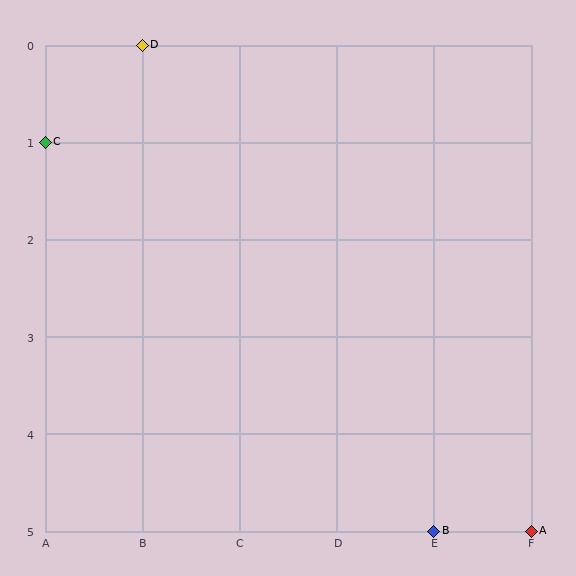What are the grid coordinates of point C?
Point C is at grid coordinates (A, 1).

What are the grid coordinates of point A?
Point A is at grid coordinates (F, 5).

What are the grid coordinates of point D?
Point D is at grid coordinates (B, 0).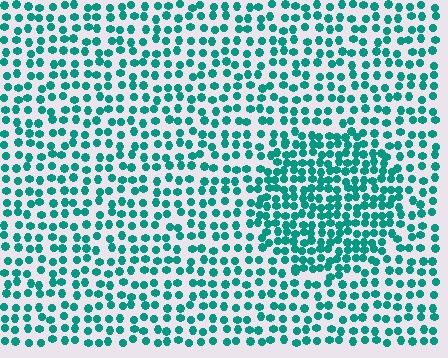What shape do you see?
I see a circle.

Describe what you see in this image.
The image contains small teal elements arranged at two different densities. A circle-shaped region is visible where the elements are more densely packed than the surrounding area.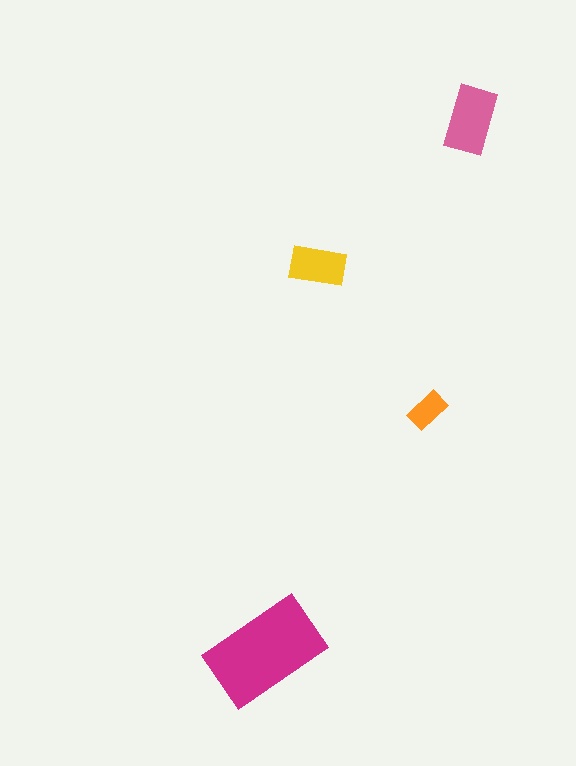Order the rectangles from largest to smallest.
the magenta one, the pink one, the yellow one, the orange one.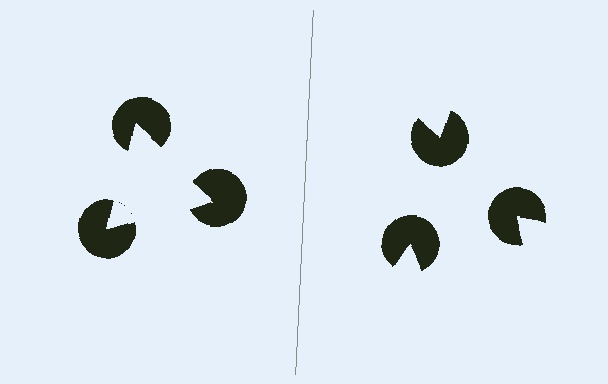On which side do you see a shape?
An illusory triangle appears on the left side. On the right side the wedge cuts are rotated, so no coherent shape forms.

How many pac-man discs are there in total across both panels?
6 — 3 on each side.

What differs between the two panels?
The pac-man discs are positioned identically on both sides; only the wedge orientations differ. On the left they align to a triangle; on the right they are misaligned.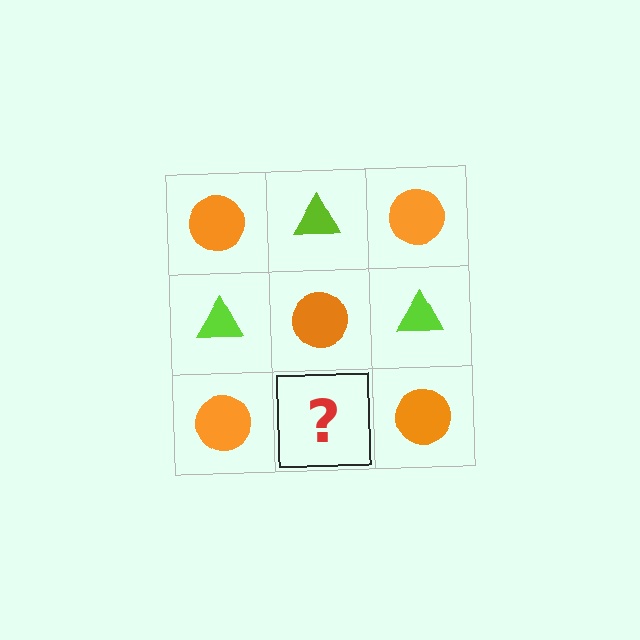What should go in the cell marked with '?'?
The missing cell should contain a lime triangle.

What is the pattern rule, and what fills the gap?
The rule is that it alternates orange circle and lime triangle in a checkerboard pattern. The gap should be filled with a lime triangle.